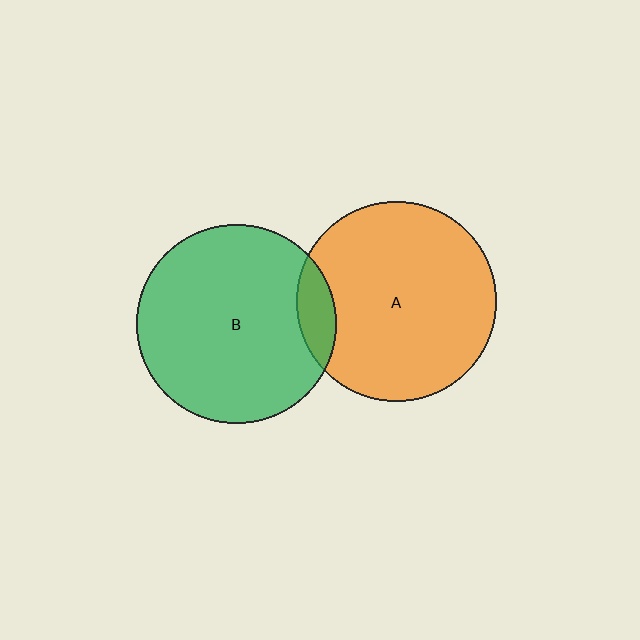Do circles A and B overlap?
Yes.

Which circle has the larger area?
Circle A (orange).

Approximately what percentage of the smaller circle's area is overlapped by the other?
Approximately 10%.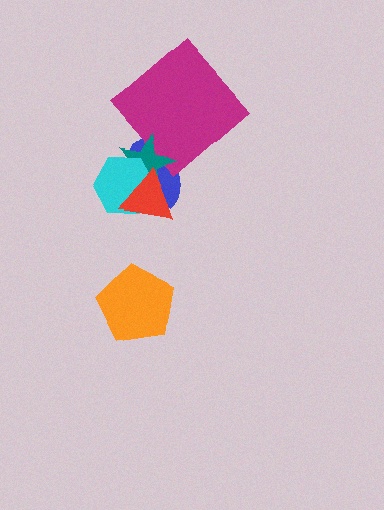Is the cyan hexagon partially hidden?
Yes, it is partially covered by another shape.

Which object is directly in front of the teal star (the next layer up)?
The cyan hexagon is directly in front of the teal star.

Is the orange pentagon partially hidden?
No, no other shape covers it.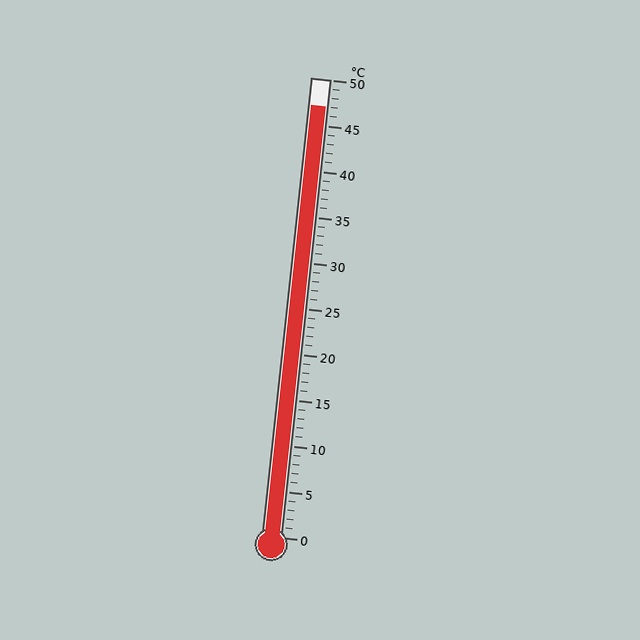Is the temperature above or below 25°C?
The temperature is above 25°C.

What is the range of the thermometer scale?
The thermometer scale ranges from 0°C to 50°C.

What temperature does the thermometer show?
The thermometer shows approximately 47°C.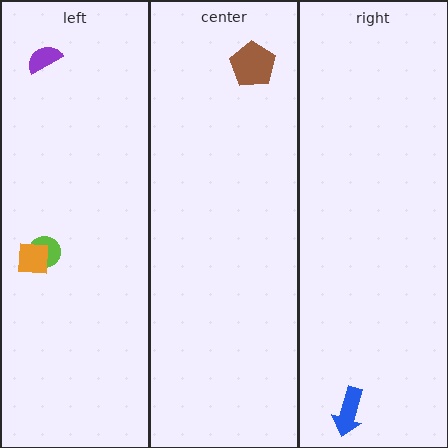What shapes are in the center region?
The brown pentagon.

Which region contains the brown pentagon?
The center region.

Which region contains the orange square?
The left region.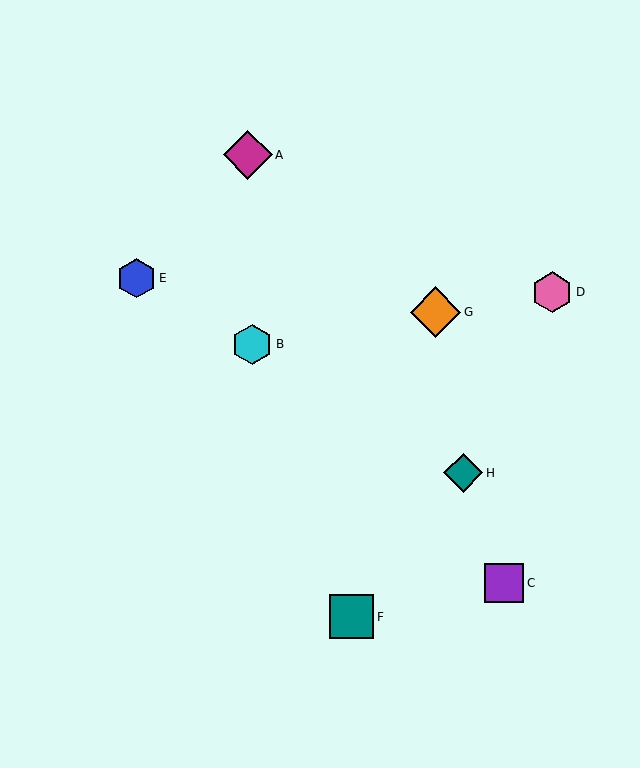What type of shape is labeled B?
Shape B is a cyan hexagon.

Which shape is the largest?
The orange diamond (labeled G) is the largest.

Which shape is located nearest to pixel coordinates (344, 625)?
The teal square (labeled F) at (351, 617) is nearest to that location.